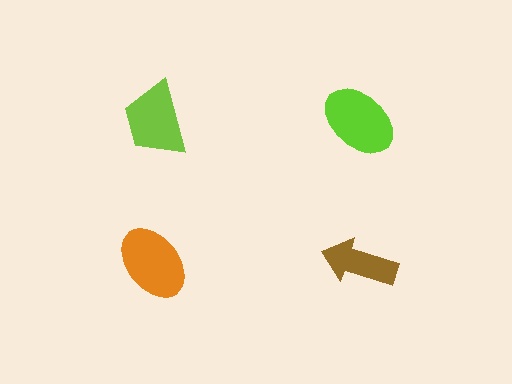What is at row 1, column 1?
A lime trapezoid.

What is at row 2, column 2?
A brown arrow.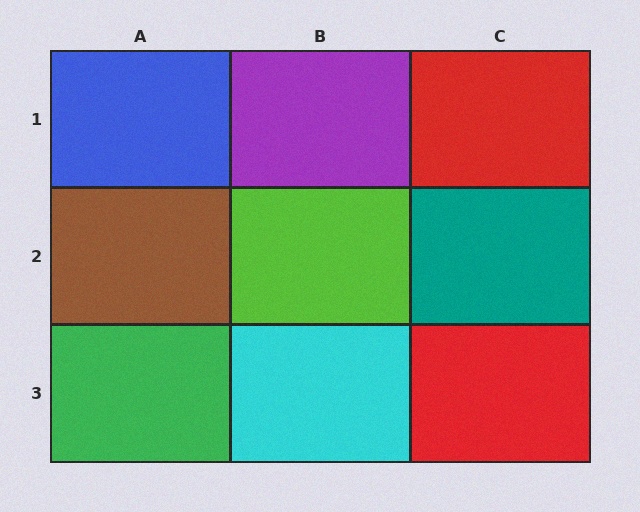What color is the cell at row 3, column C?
Red.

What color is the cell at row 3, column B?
Cyan.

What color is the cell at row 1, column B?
Purple.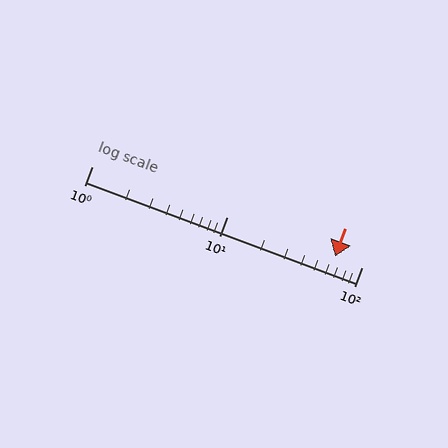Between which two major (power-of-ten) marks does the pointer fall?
The pointer is between 10 and 100.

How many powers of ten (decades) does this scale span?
The scale spans 2 decades, from 1 to 100.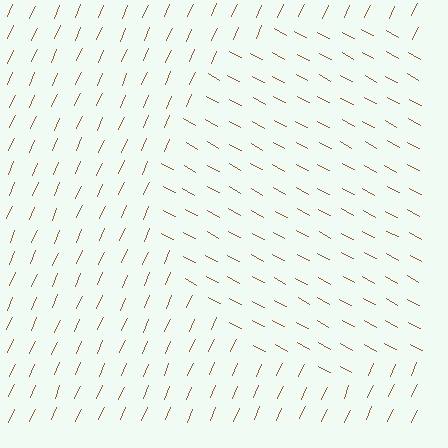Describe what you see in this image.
The image is filled with small brown line segments. A circle region in the image has lines oriented differently from the surrounding lines, creating a visible texture boundary.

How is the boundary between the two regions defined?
The boundary is defined purely by a change in line orientation (approximately 85 degrees difference). All lines are the same color and thickness.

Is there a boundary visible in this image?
Yes, there is a texture boundary formed by a change in line orientation.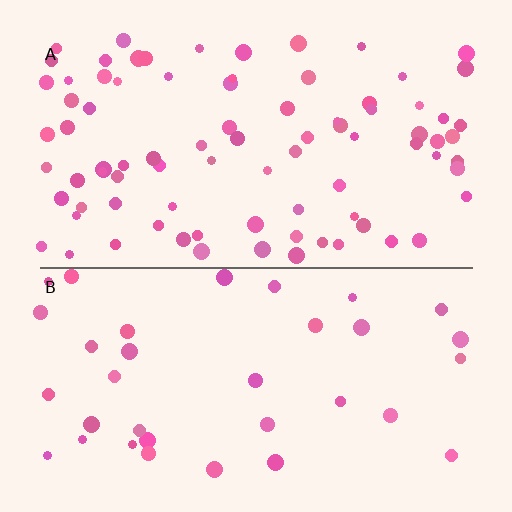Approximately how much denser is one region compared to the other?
Approximately 2.4× — region A over region B.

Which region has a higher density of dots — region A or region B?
A (the top).